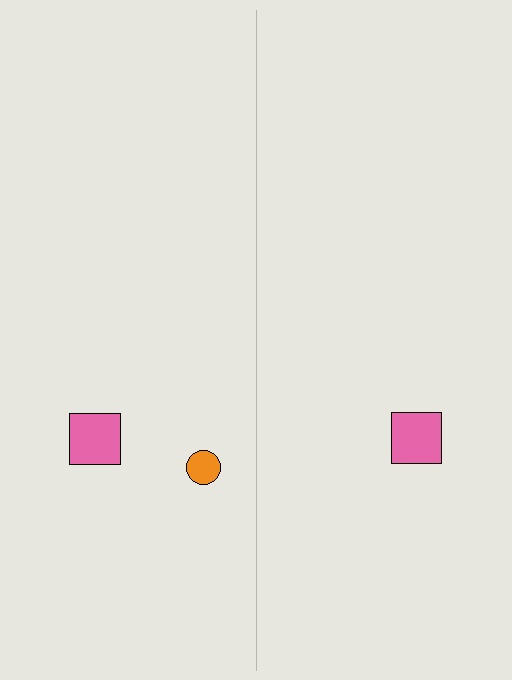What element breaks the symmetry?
A orange circle is missing from the right side.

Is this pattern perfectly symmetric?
No, the pattern is not perfectly symmetric. A orange circle is missing from the right side.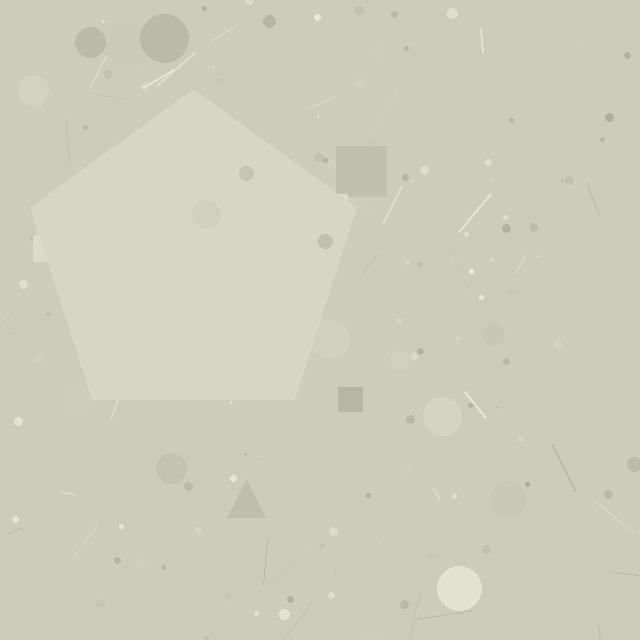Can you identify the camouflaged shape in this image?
The camouflaged shape is a pentagon.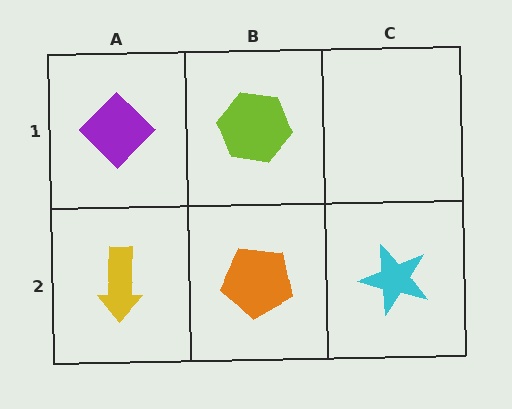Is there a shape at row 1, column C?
No, that cell is empty.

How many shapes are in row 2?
3 shapes.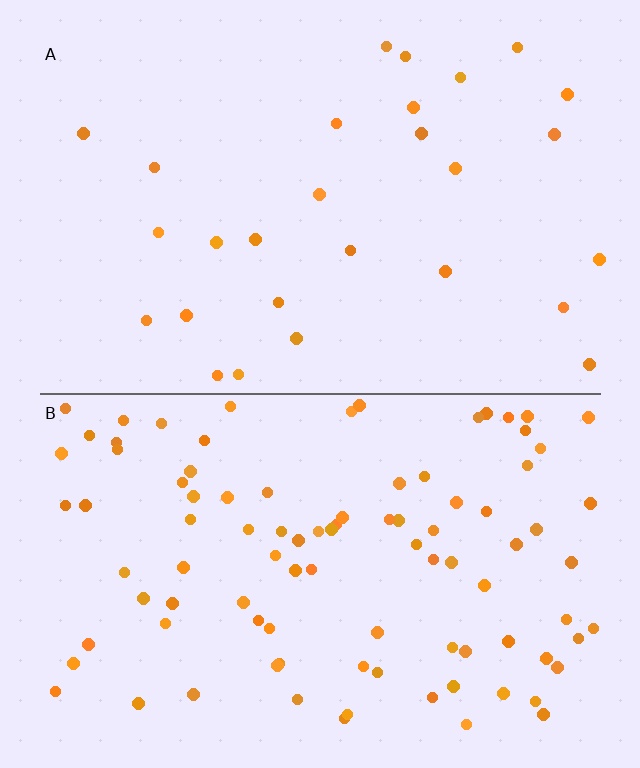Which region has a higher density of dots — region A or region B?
B (the bottom).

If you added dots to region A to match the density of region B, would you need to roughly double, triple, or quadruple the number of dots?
Approximately triple.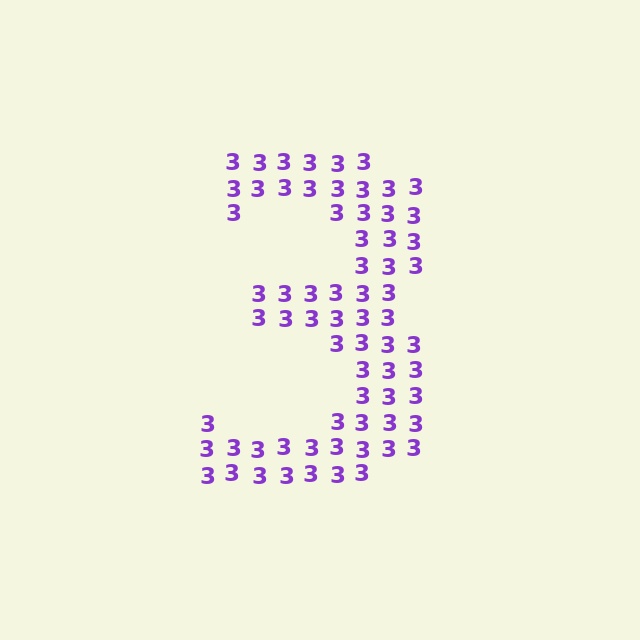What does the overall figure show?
The overall figure shows the digit 3.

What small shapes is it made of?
It is made of small digit 3's.